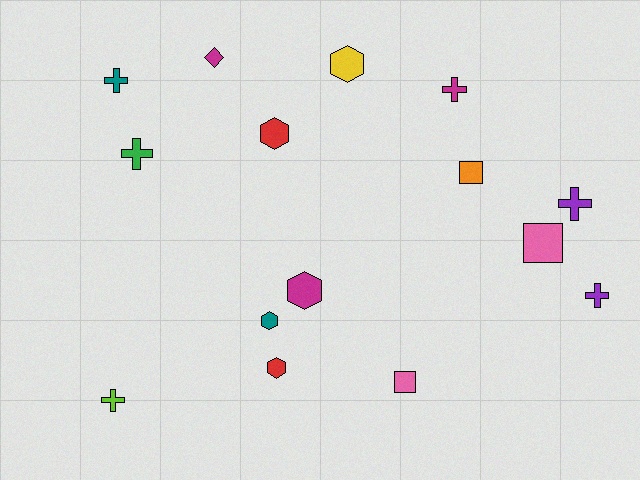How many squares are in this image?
There are 3 squares.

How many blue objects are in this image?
There are no blue objects.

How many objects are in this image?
There are 15 objects.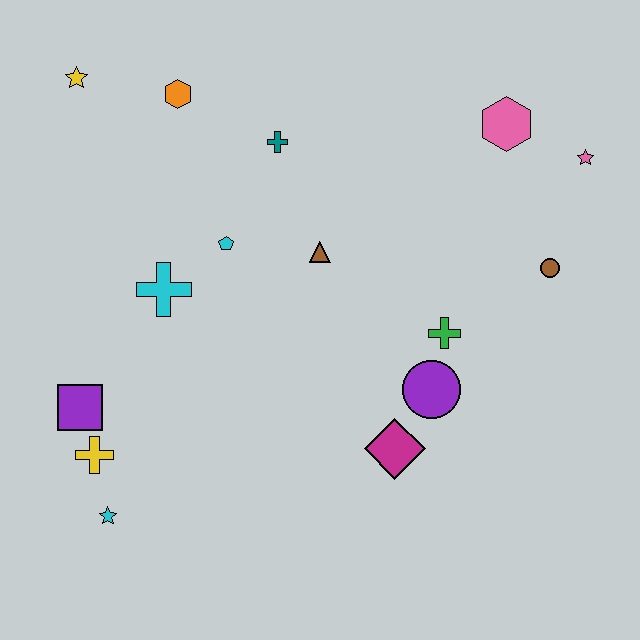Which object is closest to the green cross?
The purple circle is closest to the green cross.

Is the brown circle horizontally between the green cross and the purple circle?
No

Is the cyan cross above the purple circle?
Yes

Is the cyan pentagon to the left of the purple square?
No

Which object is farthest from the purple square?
The pink star is farthest from the purple square.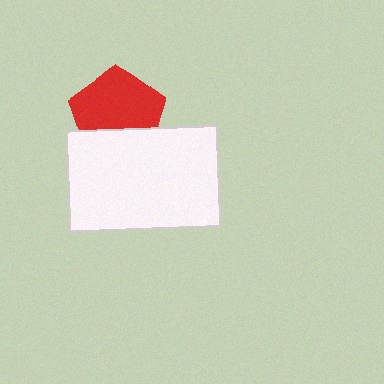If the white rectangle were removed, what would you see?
You would see the complete red pentagon.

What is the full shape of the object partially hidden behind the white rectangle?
The partially hidden object is a red pentagon.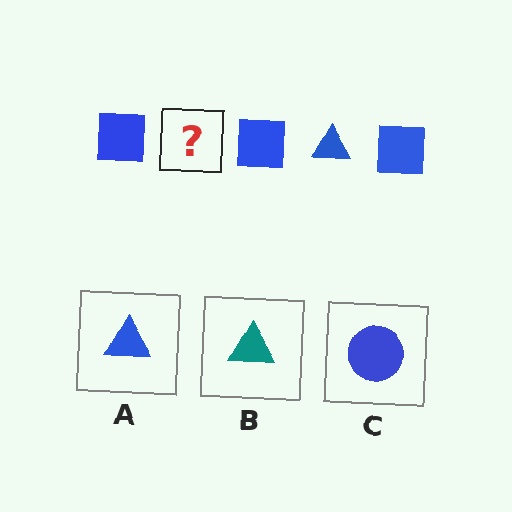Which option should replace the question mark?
Option A.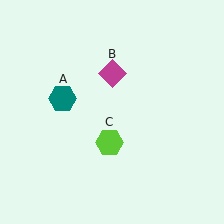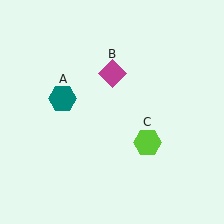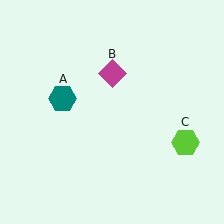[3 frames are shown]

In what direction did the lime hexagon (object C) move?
The lime hexagon (object C) moved right.